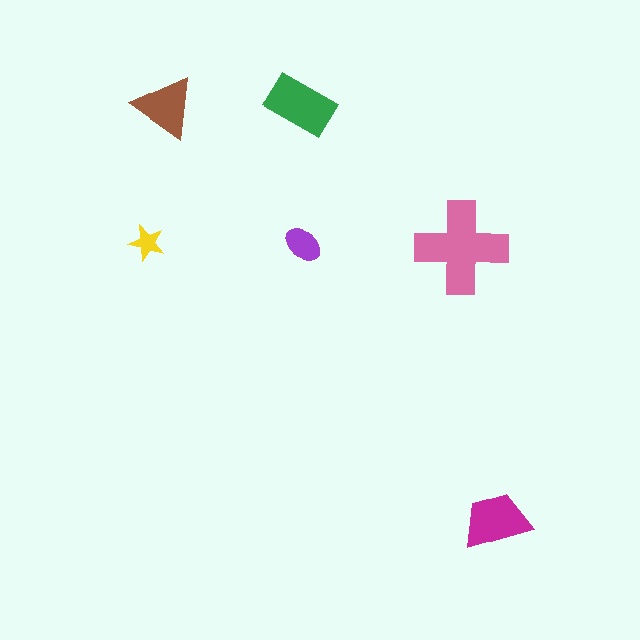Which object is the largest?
The pink cross.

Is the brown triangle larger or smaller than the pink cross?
Smaller.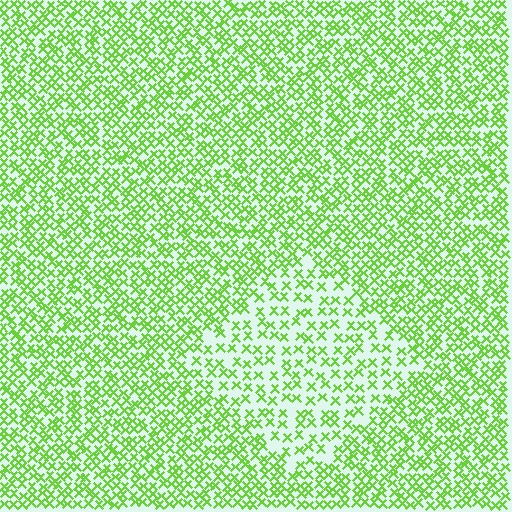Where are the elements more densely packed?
The elements are more densely packed outside the diamond boundary.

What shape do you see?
I see a diamond.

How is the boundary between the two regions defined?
The boundary is defined by a change in element density (approximately 1.9x ratio). All elements are the same color, size, and shape.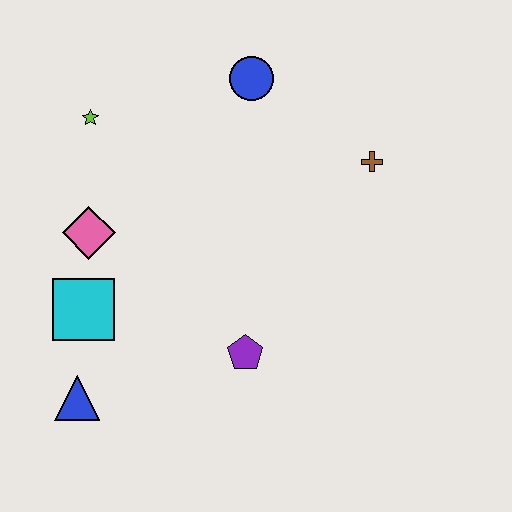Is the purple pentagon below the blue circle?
Yes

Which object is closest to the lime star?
The pink diamond is closest to the lime star.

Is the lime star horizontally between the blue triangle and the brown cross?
Yes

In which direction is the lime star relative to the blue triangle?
The lime star is above the blue triangle.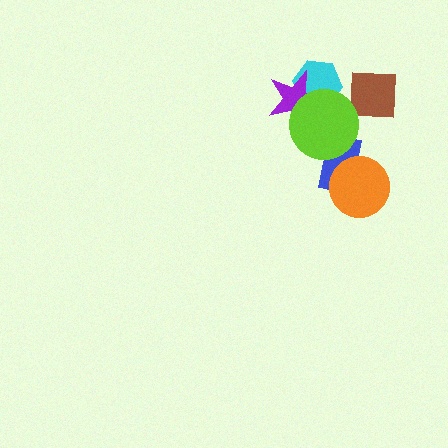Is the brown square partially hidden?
Yes, it is partially covered by another shape.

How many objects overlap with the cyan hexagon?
2 objects overlap with the cyan hexagon.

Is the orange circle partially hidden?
No, no other shape covers it.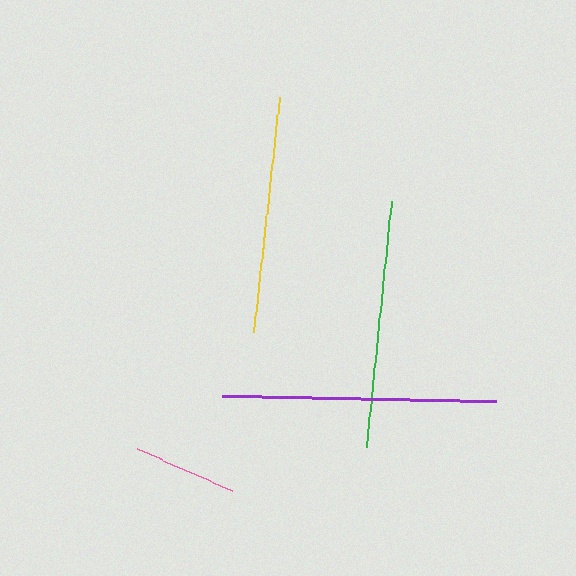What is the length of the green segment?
The green segment is approximately 247 pixels long.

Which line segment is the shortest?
The pink line is the shortest at approximately 103 pixels.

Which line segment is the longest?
The purple line is the longest at approximately 274 pixels.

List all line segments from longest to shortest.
From longest to shortest: purple, green, yellow, pink.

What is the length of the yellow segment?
The yellow segment is approximately 237 pixels long.